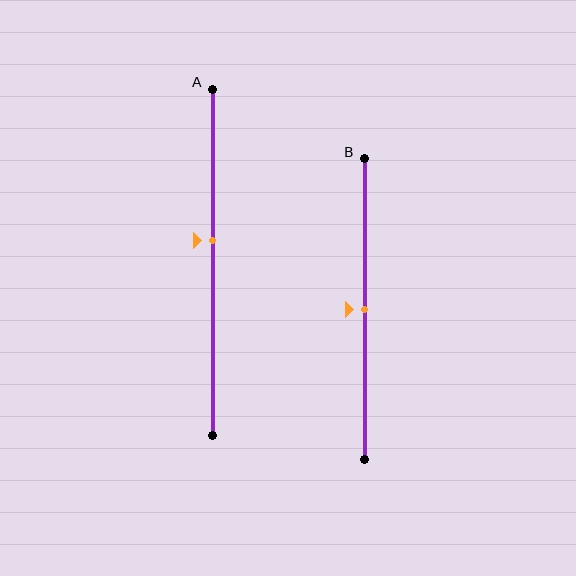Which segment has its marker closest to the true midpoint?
Segment B has its marker closest to the true midpoint.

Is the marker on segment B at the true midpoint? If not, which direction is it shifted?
Yes, the marker on segment B is at the true midpoint.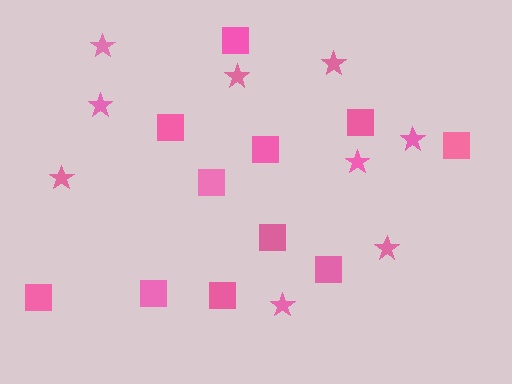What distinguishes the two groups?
There are 2 groups: one group of stars (9) and one group of squares (11).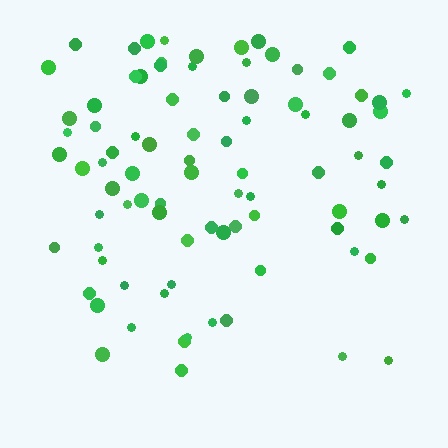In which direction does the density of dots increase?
From bottom to top, with the top side densest.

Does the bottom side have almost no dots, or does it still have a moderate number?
Still a moderate number, just noticeably fewer than the top.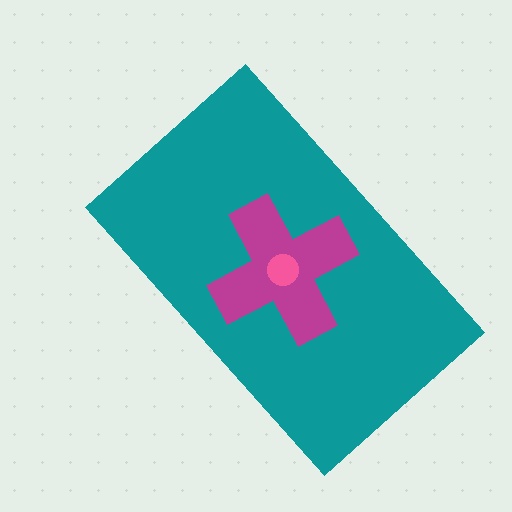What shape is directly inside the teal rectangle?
The magenta cross.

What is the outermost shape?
The teal rectangle.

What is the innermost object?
The pink circle.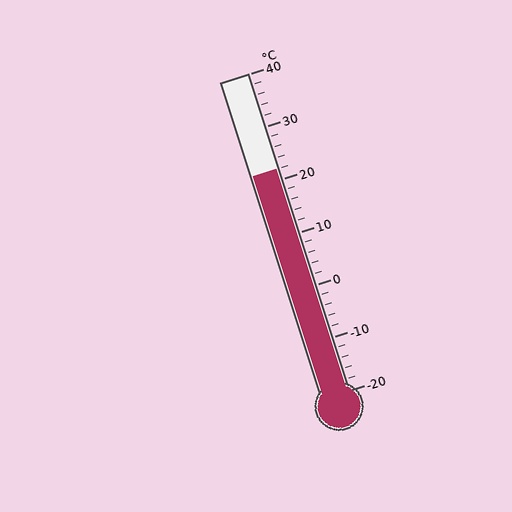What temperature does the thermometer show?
The thermometer shows approximately 22°C.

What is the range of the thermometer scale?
The thermometer scale ranges from -20°C to 40°C.